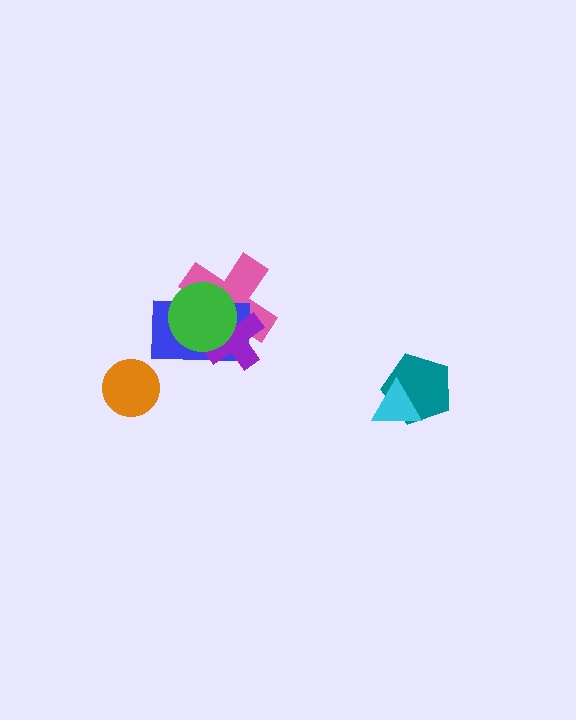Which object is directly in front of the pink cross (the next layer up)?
The blue rectangle is directly in front of the pink cross.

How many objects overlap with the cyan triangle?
1 object overlaps with the cyan triangle.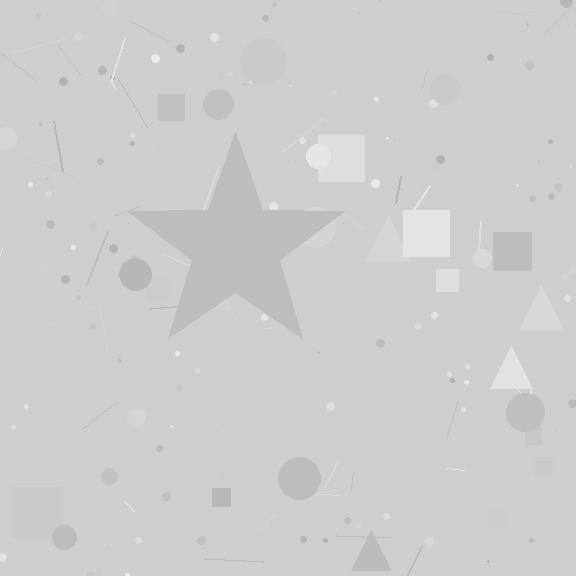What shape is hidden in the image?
A star is hidden in the image.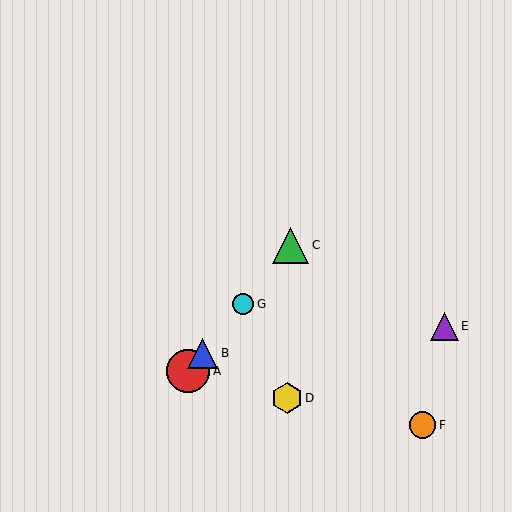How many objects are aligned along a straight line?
4 objects (A, B, C, G) are aligned along a straight line.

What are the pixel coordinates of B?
Object B is at (203, 353).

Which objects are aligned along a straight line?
Objects A, B, C, G are aligned along a straight line.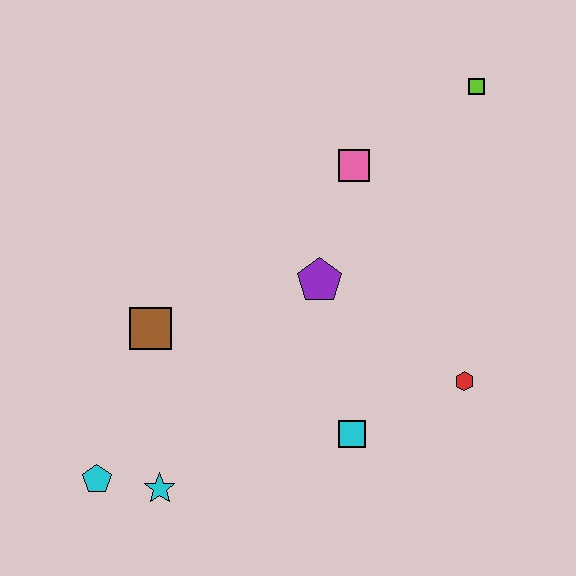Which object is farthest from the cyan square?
The lime square is farthest from the cyan square.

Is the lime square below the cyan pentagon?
No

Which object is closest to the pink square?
The purple pentagon is closest to the pink square.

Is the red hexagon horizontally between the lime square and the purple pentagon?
Yes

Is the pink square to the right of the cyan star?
Yes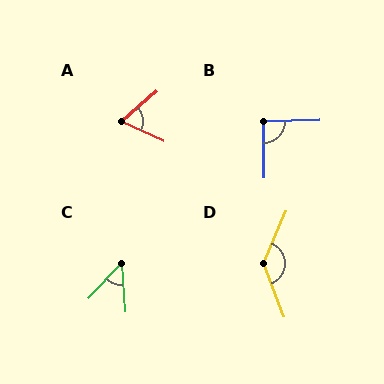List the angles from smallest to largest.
C (48°), A (66°), B (92°), D (136°).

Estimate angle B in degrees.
Approximately 92 degrees.